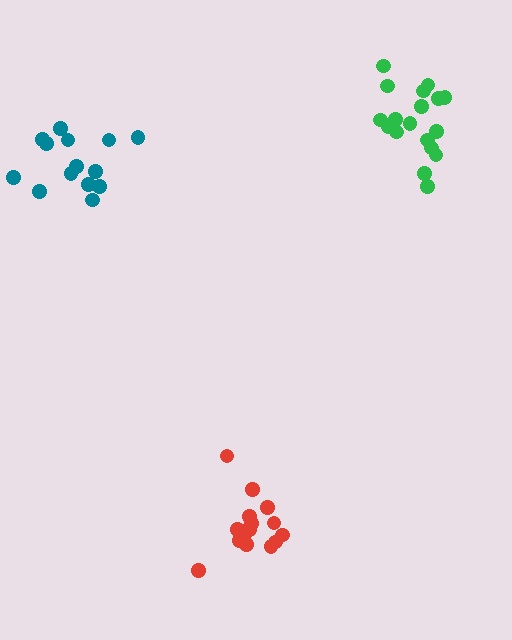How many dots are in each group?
Group 1: 14 dots, Group 2: 18 dots, Group 3: 18 dots (50 total).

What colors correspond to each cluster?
The clusters are colored: teal, green, red.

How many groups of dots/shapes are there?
There are 3 groups.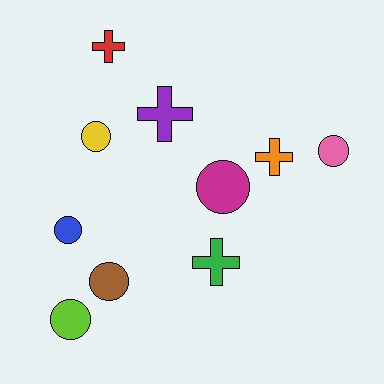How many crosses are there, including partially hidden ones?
There are 4 crosses.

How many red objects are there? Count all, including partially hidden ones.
There is 1 red object.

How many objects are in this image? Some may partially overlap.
There are 10 objects.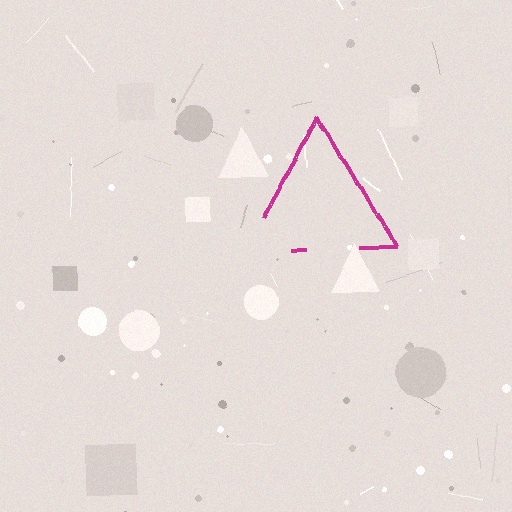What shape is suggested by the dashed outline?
The dashed outline suggests a triangle.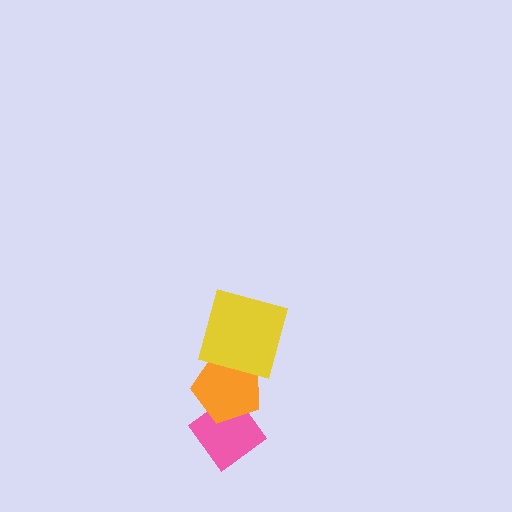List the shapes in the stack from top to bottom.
From top to bottom: the yellow square, the orange pentagon, the pink diamond.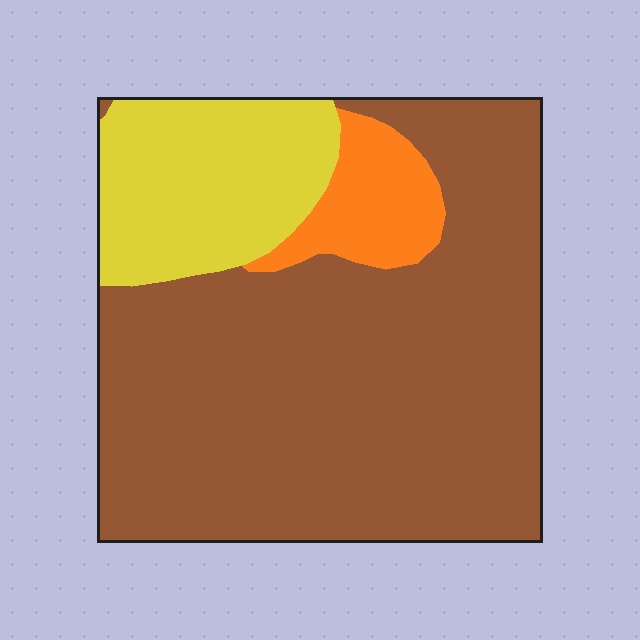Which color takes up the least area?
Orange, at roughly 10%.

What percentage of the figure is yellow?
Yellow covers around 20% of the figure.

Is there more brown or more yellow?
Brown.